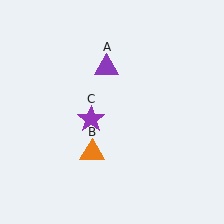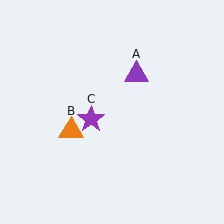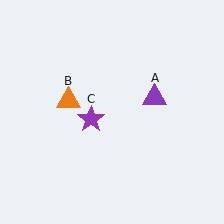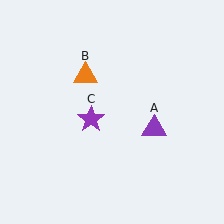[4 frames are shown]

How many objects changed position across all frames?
2 objects changed position: purple triangle (object A), orange triangle (object B).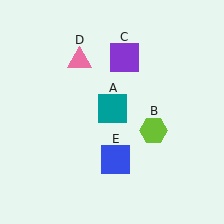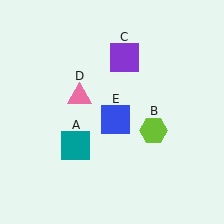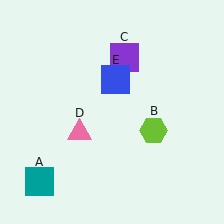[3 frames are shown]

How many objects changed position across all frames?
3 objects changed position: teal square (object A), pink triangle (object D), blue square (object E).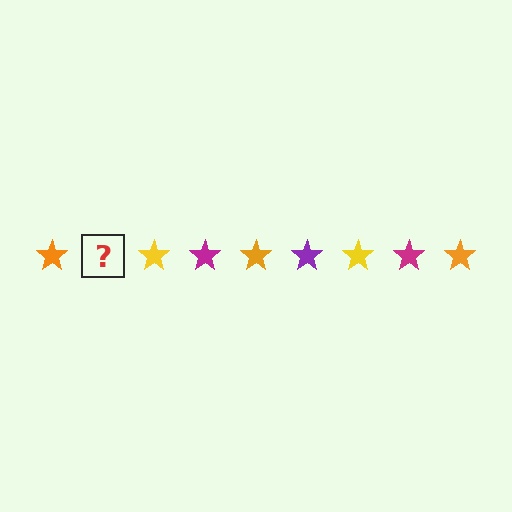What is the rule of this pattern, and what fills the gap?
The rule is that the pattern cycles through orange, purple, yellow, magenta stars. The gap should be filled with a purple star.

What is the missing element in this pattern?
The missing element is a purple star.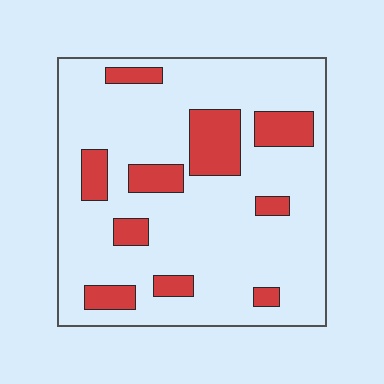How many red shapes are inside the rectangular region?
10.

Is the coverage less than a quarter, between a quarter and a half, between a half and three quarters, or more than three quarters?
Less than a quarter.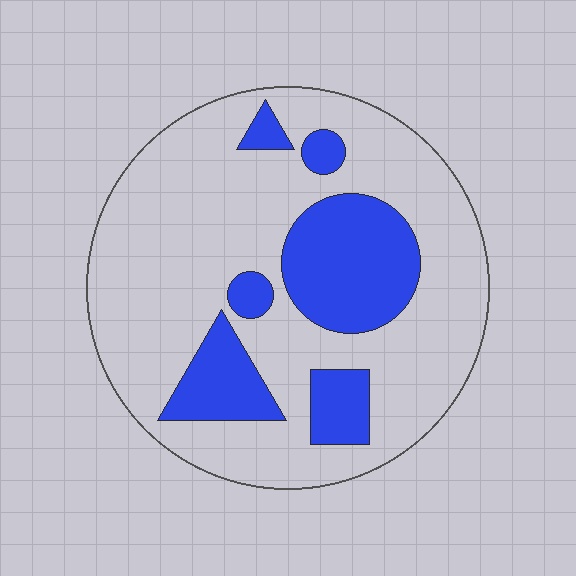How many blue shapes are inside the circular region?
6.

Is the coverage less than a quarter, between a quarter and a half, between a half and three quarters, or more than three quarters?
Between a quarter and a half.